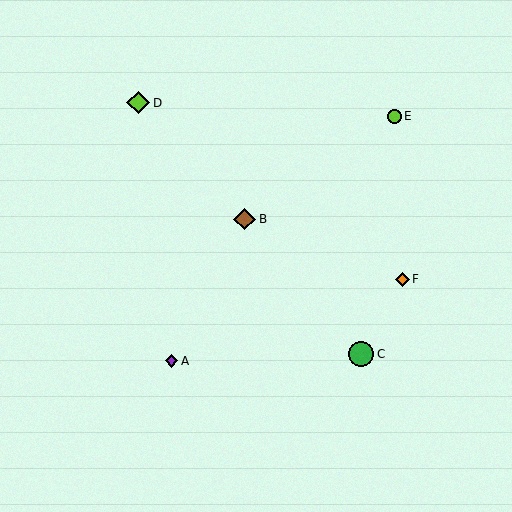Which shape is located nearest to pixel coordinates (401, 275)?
The orange diamond (labeled F) at (402, 279) is nearest to that location.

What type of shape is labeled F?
Shape F is an orange diamond.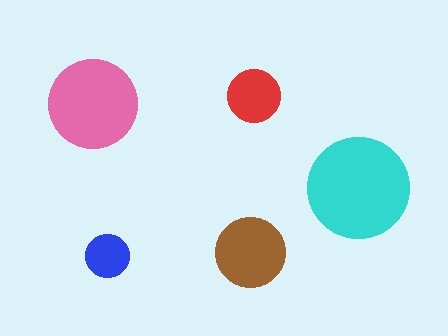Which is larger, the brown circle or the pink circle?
The pink one.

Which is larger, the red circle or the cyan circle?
The cyan one.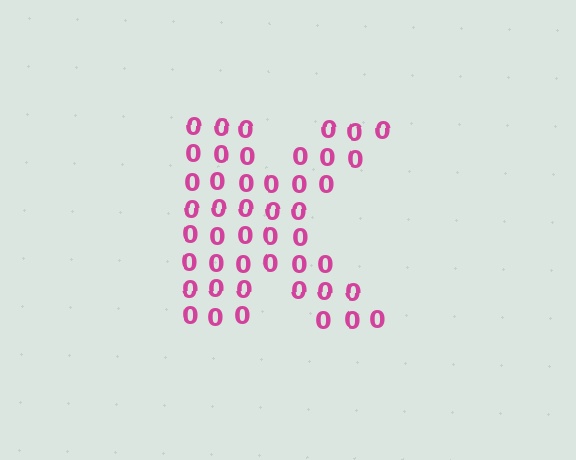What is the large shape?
The large shape is the letter K.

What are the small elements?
The small elements are digit 0's.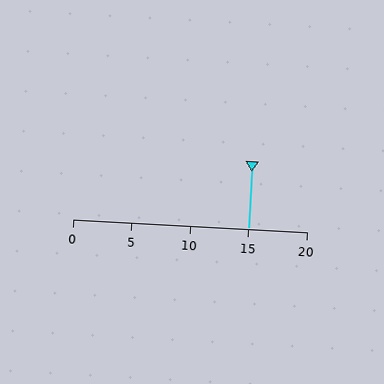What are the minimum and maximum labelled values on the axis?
The axis runs from 0 to 20.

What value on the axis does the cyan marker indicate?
The marker indicates approximately 15.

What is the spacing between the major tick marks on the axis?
The major ticks are spaced 5 apart.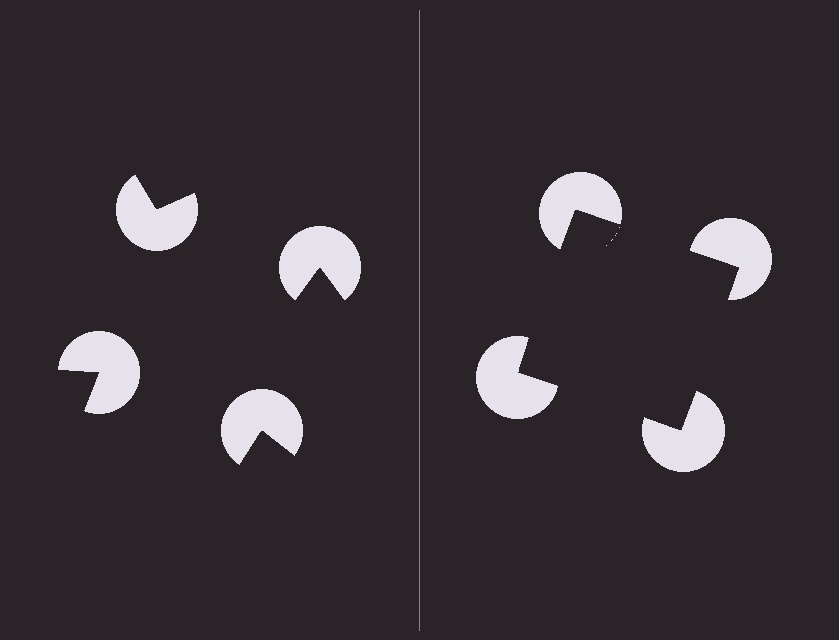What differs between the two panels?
The pac-man discs are positioned identically on both sides; only the wedge orientations differ. On the right they align to a square; on the left they are misaligned.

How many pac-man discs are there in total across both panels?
8 — 4 on each side.